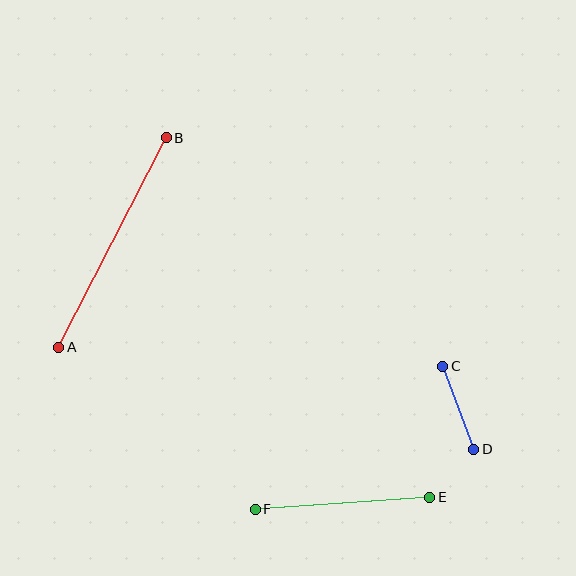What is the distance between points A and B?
The distance is approximately 236 pixels.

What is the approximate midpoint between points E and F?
The midpoint is at approximately (342, 503) pixels.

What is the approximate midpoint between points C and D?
The midpoint is at approximately (458, 408) pixels.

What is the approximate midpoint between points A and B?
The midpoint is at approximately (113, 243) pixels.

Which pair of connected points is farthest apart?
Points A and B are farthest apart.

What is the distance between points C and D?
The distance is approximately 89 pixels.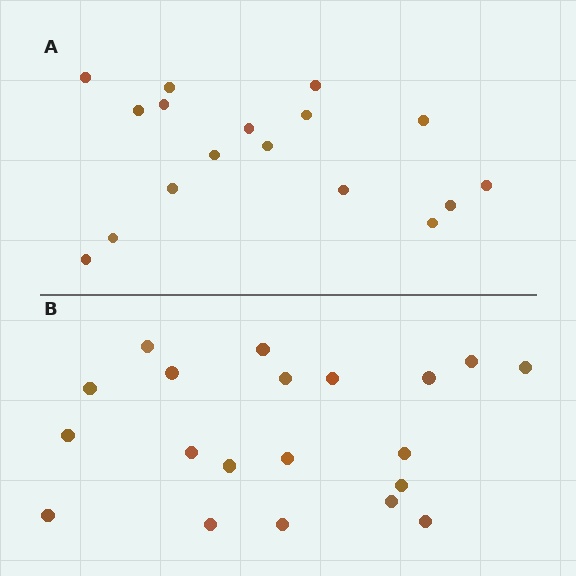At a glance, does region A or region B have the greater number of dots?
Region B (the bottom region) has more dots.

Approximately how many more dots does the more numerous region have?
Region B has just a few more — roughly 2 or 3 more dots than region A.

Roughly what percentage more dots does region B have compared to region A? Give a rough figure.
About 20% more.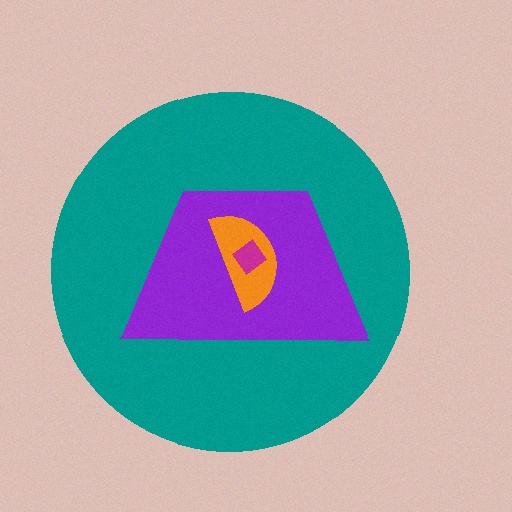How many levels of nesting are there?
4.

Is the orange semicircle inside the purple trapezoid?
Yes.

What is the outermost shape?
The teal circle.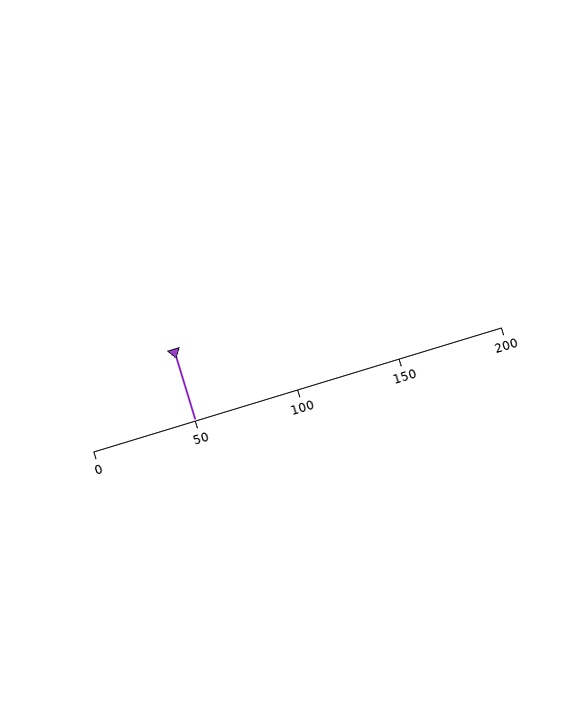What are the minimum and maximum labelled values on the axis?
The axis runs from 0 to 200.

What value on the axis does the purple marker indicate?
The marker indicates approximately 50.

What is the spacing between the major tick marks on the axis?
The major ticks are spaced 50 apart.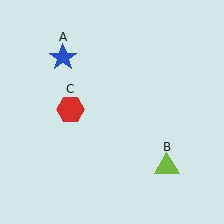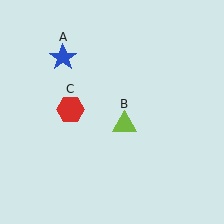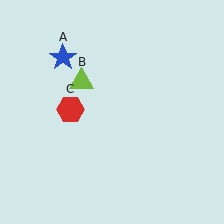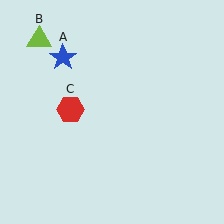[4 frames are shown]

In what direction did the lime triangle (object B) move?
The lime triangle (object B) moved up and to the left.